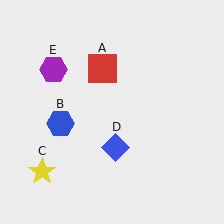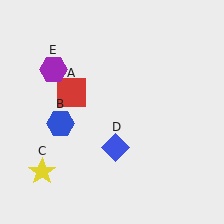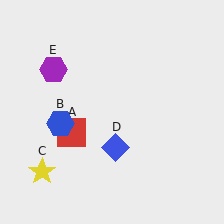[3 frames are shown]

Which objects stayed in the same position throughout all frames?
Blue hexagon (object B) and yellow star (object C) and blue diamond (object D) and purple hexagon (object E) remained stationary.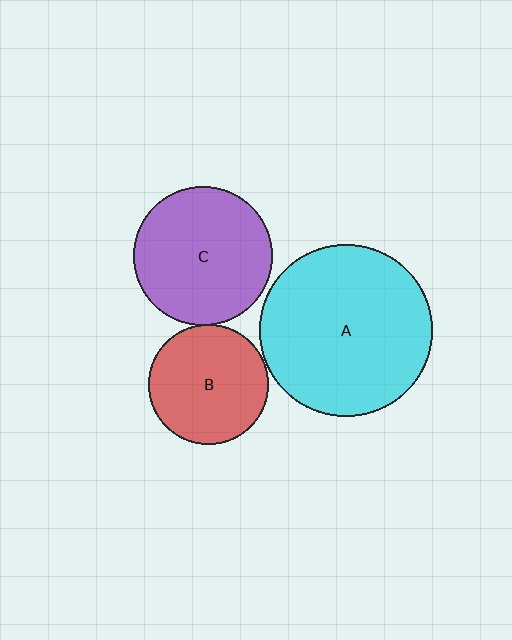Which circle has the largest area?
Circle A (cyan).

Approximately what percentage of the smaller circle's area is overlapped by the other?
Approximately 5%.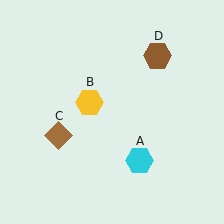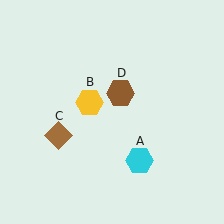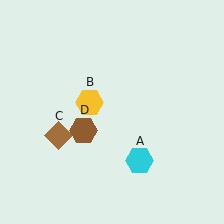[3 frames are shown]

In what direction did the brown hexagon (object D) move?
The brown hexagon (object D) moved down and to the left.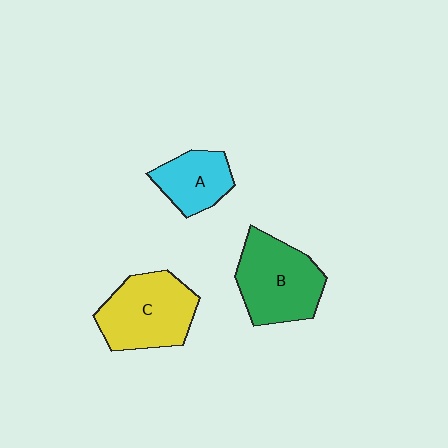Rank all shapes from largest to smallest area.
From largest to smallest: B (green), C (yellow), A (cyan).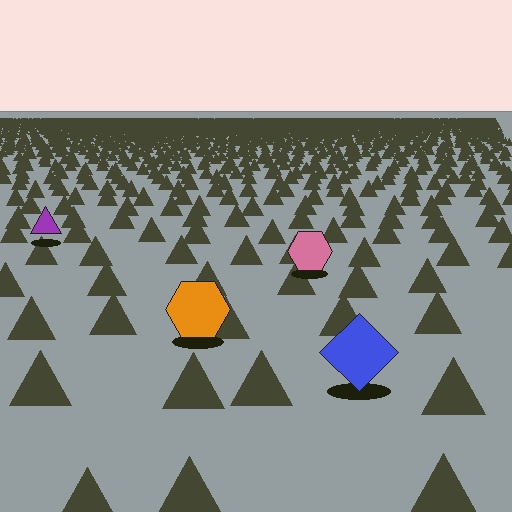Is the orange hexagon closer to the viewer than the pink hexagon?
Yes. The orange hexagon is closer — you can tell from the texture gradient: the ground texture is coarser near it.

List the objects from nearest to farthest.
From nearest to farthest: the blue diamond, the orange hexagon, the pink hexagon, the purple triangle.